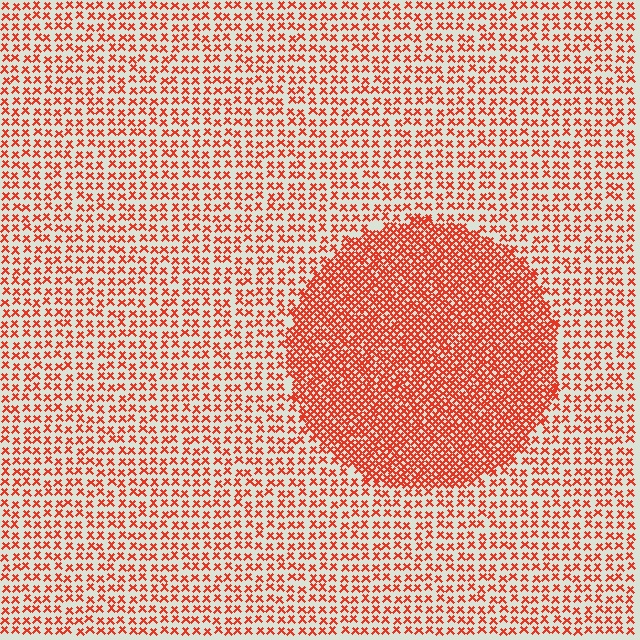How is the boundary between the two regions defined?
The boundary is defined by a change in element density (approximately 2.3x ratio). All elements are the same color, size, and shape.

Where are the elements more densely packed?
The elements are more densely packed inside the circle boundary.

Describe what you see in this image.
The image contains small red elements arranged at two different densities. A circle-shaped region is visible where the elements are more densely packed than the surrounding area.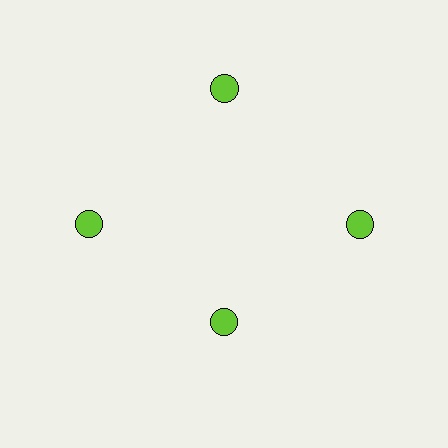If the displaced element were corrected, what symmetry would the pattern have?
It would have 4-fold rotational symmetry — the pattern would map onto itself every 90 degrees.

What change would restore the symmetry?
The symmetry would be restored by moving it outward, back onto the ring so that all 4 circles sit at equal angles and equal distance from the center.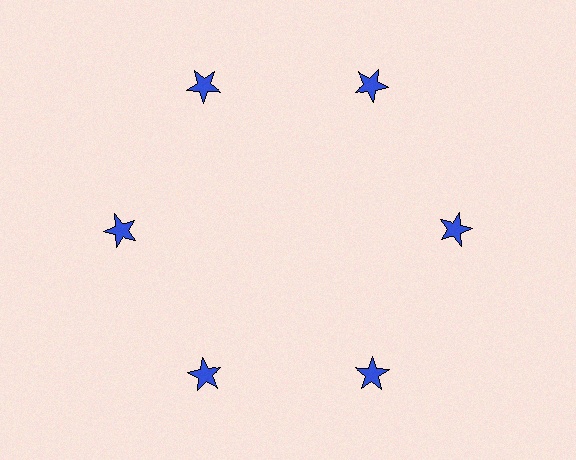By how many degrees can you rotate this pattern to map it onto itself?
The pattern maps onto itself every 60 degrees of rotation.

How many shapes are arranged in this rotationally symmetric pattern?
There are 6 shapes, arranged in 6 groups of 1.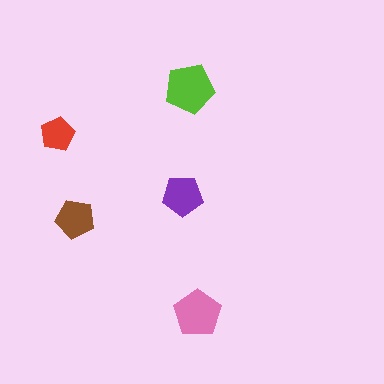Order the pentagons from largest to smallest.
the lime one, the pink one, the purple one, the brown one, the red one.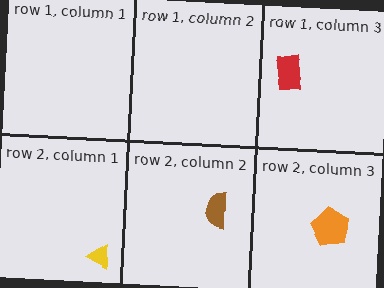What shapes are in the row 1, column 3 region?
The red rectangle.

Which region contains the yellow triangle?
The row 2, column 1 region.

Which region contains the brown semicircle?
The row 2, column 2 region.